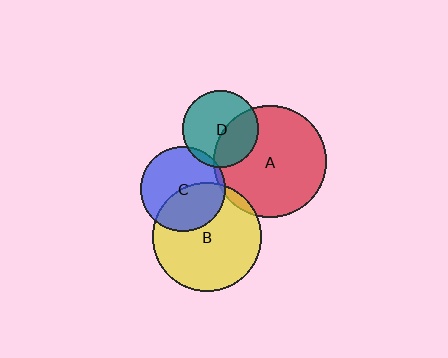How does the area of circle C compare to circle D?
Approximately 1.2 times.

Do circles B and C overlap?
Yes.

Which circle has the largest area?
Circle A (red).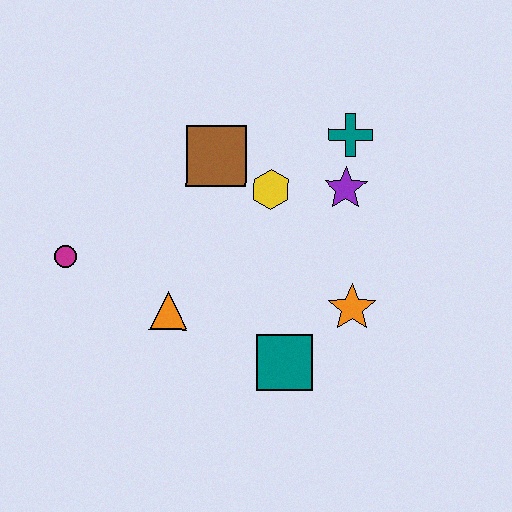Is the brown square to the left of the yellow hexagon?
Yes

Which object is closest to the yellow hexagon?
The brown square is closest to the yellow hexagon.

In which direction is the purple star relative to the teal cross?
The purple star is below the teal cross.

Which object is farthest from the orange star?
The magenta circle is farthest from the orange star.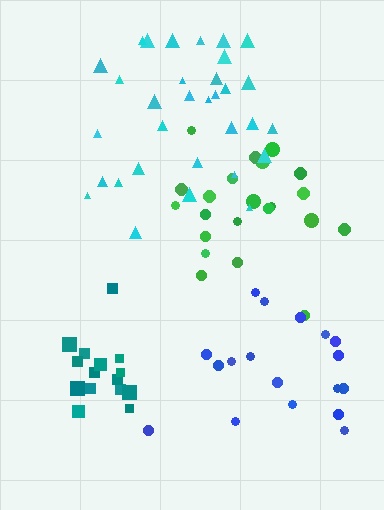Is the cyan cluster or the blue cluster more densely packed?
Cyan.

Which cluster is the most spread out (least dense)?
Blue.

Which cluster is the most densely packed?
Teal.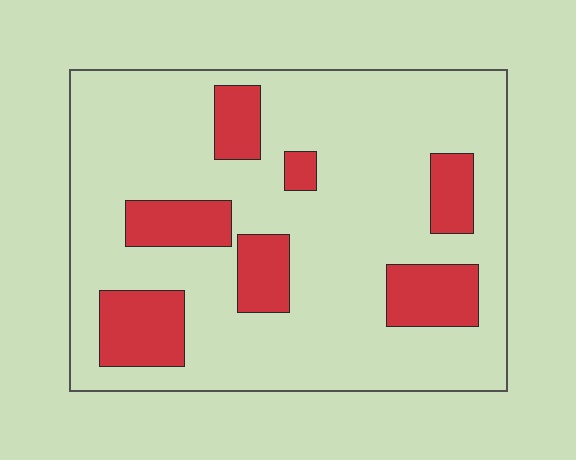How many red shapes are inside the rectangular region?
7.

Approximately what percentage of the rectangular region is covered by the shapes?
Approximately 20%.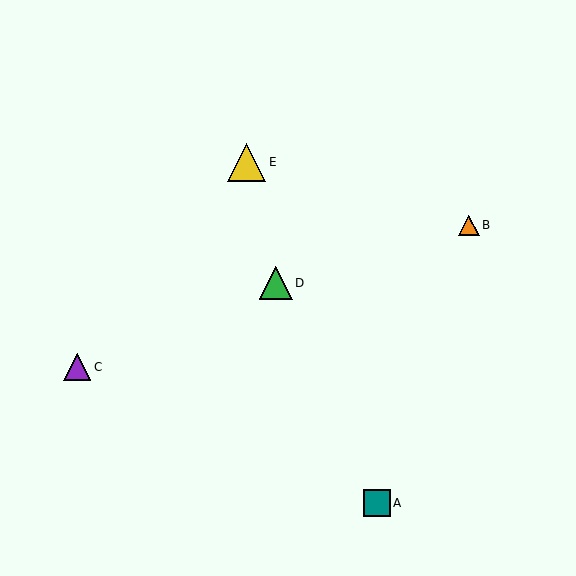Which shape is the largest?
The yellow triangle (labeled E) is the largest.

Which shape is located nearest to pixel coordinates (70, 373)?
The purple triangle (labeled C) at (77, 367) is nearest to that location.